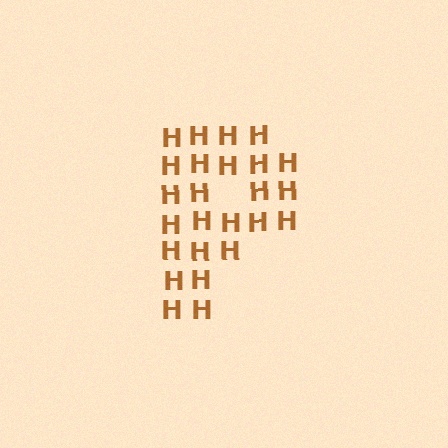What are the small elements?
The small elements are letter H's.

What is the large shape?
The large shape is the letter P.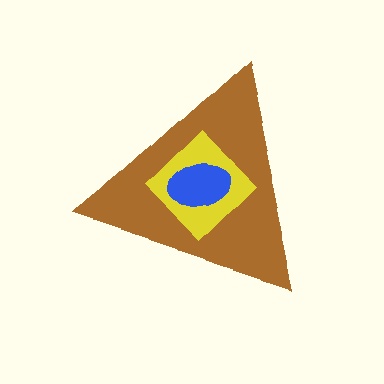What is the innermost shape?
The blue ellipse.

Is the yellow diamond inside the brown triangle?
Yes.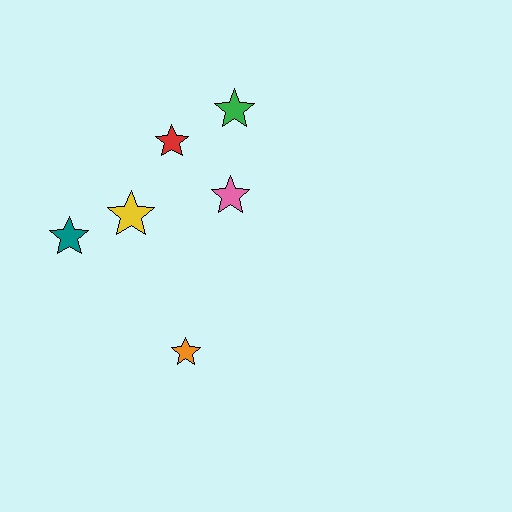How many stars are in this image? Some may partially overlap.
There are 6 stars.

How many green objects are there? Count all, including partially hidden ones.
There is 1 green object.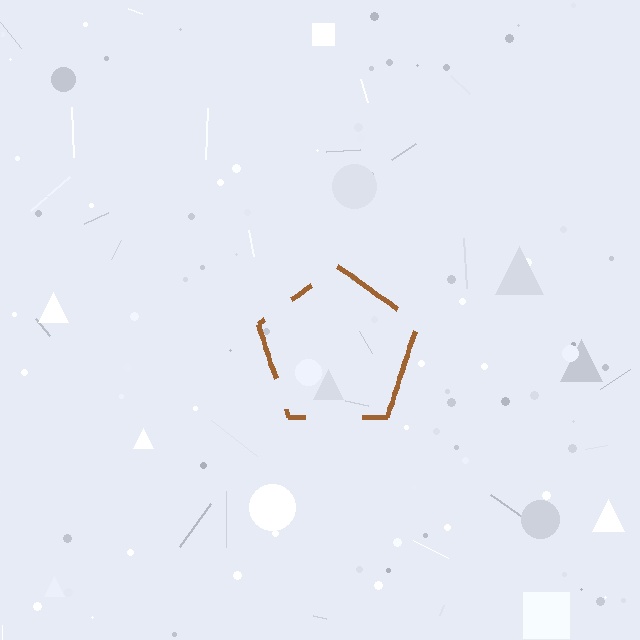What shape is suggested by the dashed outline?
The dashed outline suggests a pentagon.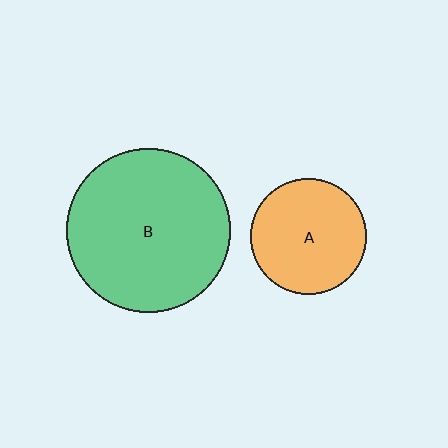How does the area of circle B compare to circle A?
Approximately 2.0 times.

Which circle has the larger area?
Circle B (green).